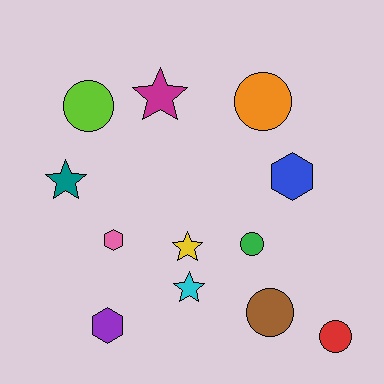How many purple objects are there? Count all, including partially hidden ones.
There is 1 purple object.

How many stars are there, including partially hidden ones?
There are 4 stars.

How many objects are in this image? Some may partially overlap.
There are 12 objects.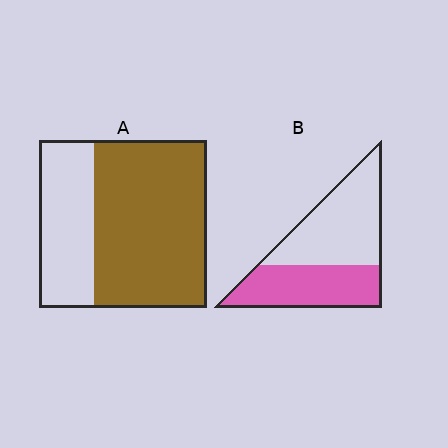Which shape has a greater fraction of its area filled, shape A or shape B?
Shape A.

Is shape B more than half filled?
No.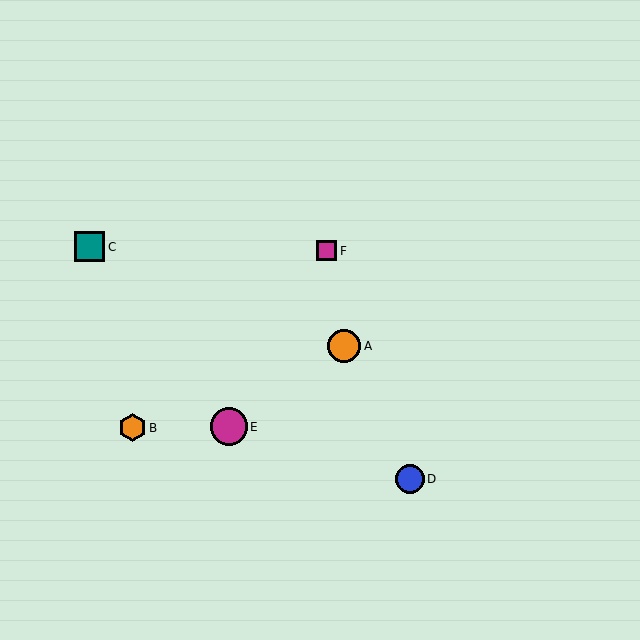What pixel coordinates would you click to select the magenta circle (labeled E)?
Click at (229, 427) to select the magenta circle E.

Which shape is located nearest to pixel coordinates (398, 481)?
The blue circle (labeled D) at (410, 479) is nearest to that location.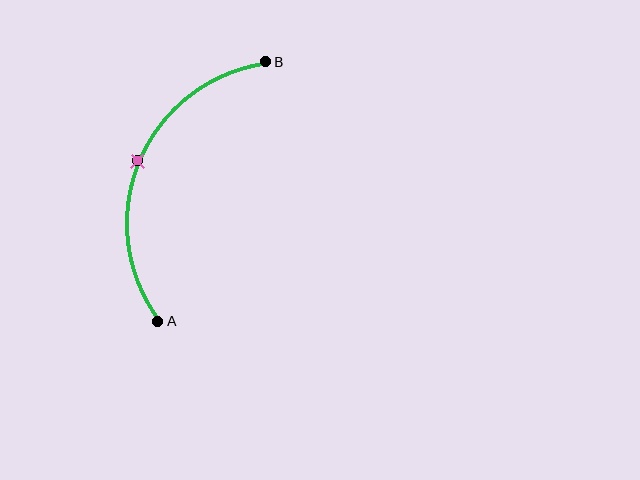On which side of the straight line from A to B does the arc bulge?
The arc bulges to the left of the straight line connecting A and B.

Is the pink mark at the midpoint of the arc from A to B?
Yes. The pink mark lies on the arc at equal arc-length from both A and B — it is the arc midpoint.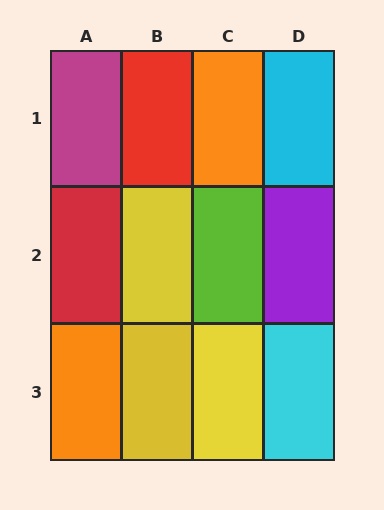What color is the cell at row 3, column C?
Yellow.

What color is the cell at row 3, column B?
Yellow.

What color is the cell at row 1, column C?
Orange.